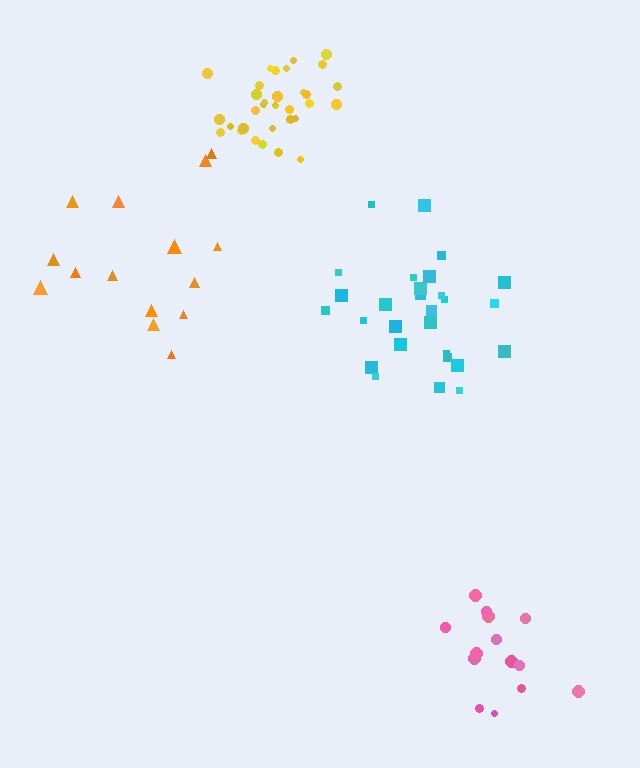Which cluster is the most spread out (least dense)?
Orange.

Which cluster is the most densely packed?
Yellow.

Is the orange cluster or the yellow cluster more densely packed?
Yellow.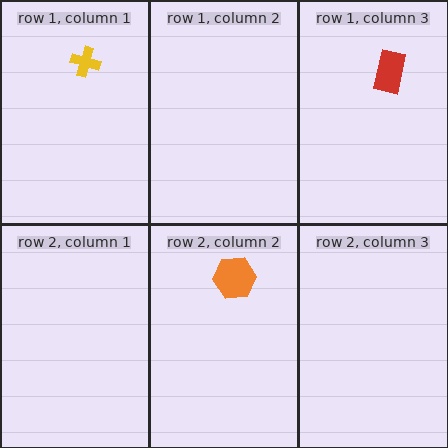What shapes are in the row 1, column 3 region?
The red rectangle.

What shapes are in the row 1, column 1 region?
The yellow cross.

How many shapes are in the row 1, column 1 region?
1.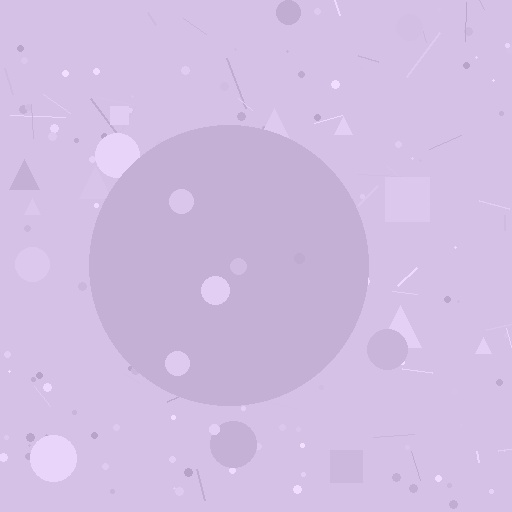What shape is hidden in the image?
A circle is hidden in the image.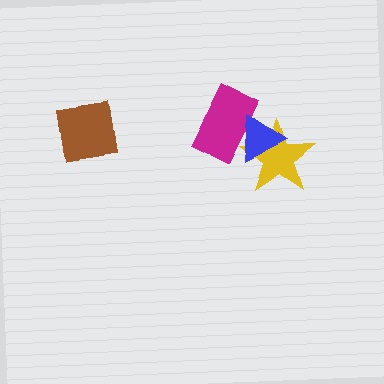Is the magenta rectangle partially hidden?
Yes, it is partially covered by another shape.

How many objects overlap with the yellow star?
2 objects overlap with the yellow star.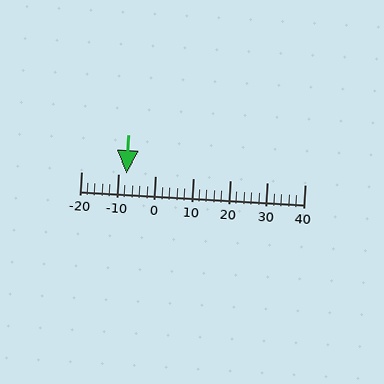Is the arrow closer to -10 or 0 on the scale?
The arrow is closer to -10.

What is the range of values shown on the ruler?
The ruler shows values from -20 to 40.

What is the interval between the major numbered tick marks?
The major tick marks are spaced 10 units apart.